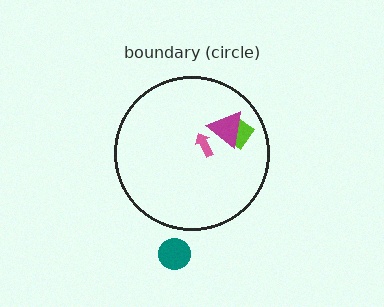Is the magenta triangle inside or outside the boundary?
Inside.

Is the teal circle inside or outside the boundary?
Outside.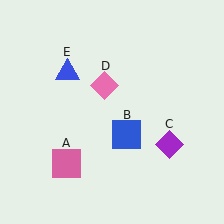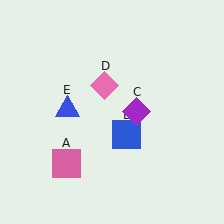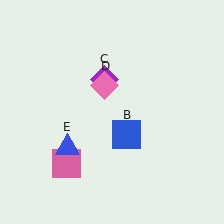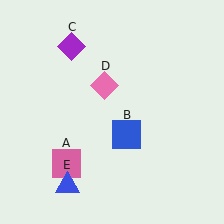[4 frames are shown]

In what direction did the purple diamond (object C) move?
The purple diamond (object C) moved up and to the left.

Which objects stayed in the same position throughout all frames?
Pink square (object A) and blue square (object B) and pink diamond (object D) remained stationary.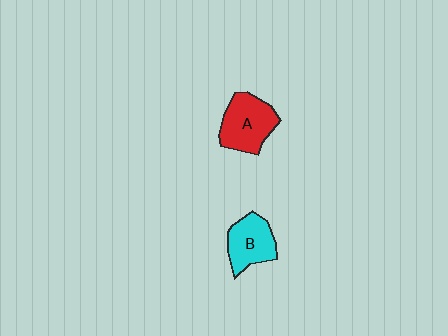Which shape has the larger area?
Shape A (red).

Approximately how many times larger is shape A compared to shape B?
Approximately 1.2 times.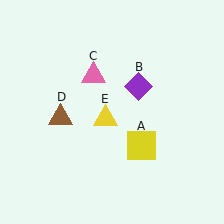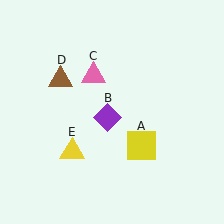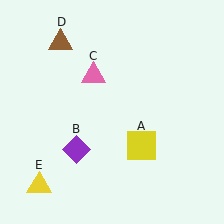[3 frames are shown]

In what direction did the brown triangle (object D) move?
The brown triangle (object D) moved up.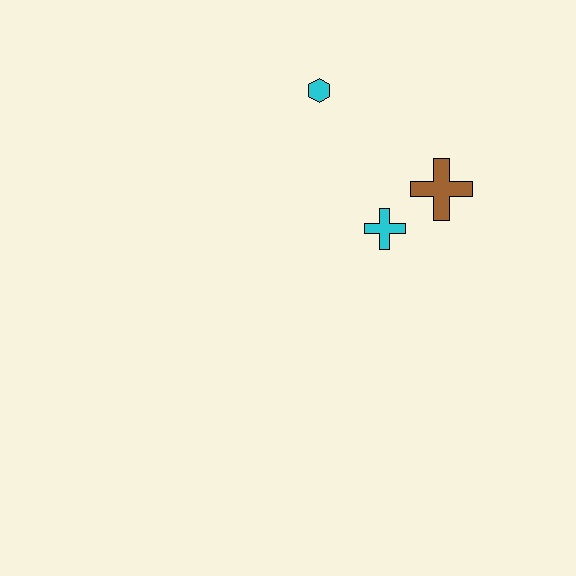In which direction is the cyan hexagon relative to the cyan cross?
The cyan hexagon is above the cyan cross.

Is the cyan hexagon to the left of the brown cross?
Yes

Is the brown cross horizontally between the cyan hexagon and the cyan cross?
No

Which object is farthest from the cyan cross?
The cyan hexagon is farthest from the cyan cross.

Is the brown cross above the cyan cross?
Yes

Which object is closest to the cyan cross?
The brown cross is closest to the cyan cross.